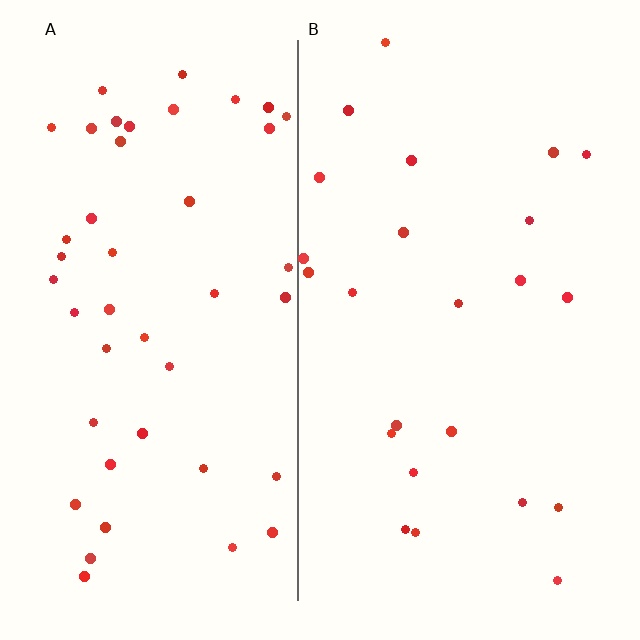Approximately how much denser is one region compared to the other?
Approximately 1.9× — region A over region B.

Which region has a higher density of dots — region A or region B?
A (the left).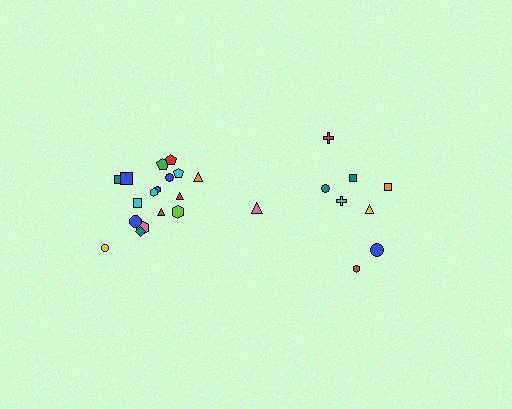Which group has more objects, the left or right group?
The left group.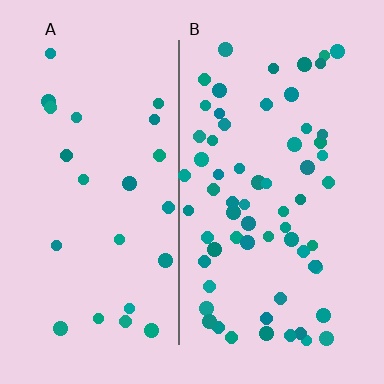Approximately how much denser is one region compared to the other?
Approximately 2.8× — region B over region A.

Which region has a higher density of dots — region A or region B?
B (the right).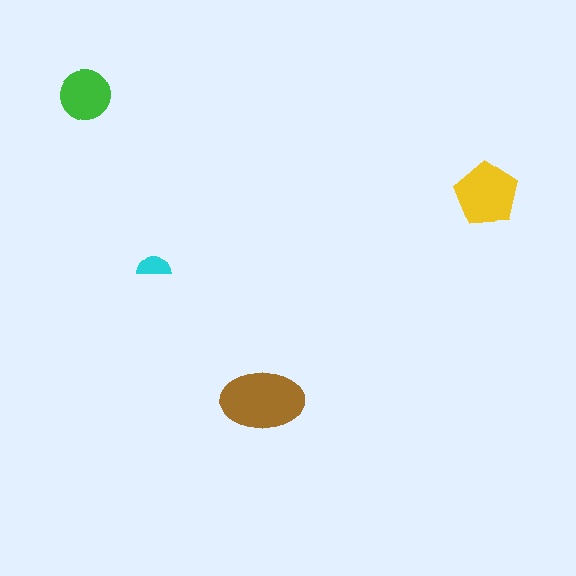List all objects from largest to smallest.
The brown ellipse, the yellow pentagon, the green circle, the cyan semicircle.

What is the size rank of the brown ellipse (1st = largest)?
1st.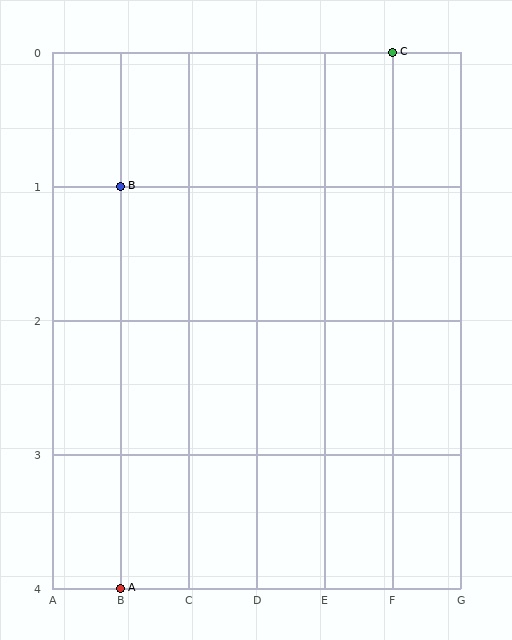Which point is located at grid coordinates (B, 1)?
Point B is at (B, 1).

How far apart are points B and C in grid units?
Points B and C are 4 columns and 1 row apart (about 4.1 grid units diagonally).